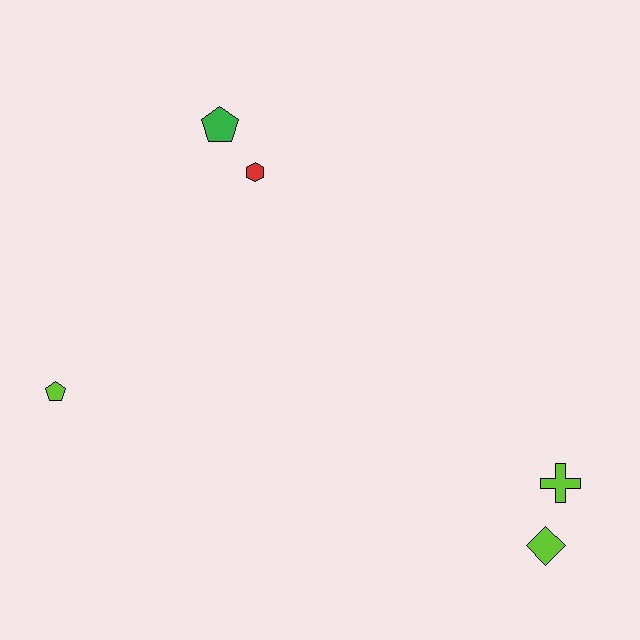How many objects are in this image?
There are 5 objects.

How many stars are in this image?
There are no stars.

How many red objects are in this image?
There is 1 red object.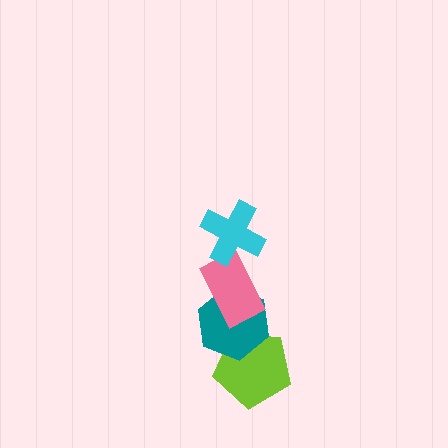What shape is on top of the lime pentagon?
The teal hexagon is on top of the lime pentagon.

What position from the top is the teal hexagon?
The teal hexagon is 3rd from the top.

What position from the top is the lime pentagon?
The lime pentagon is 4th from the top.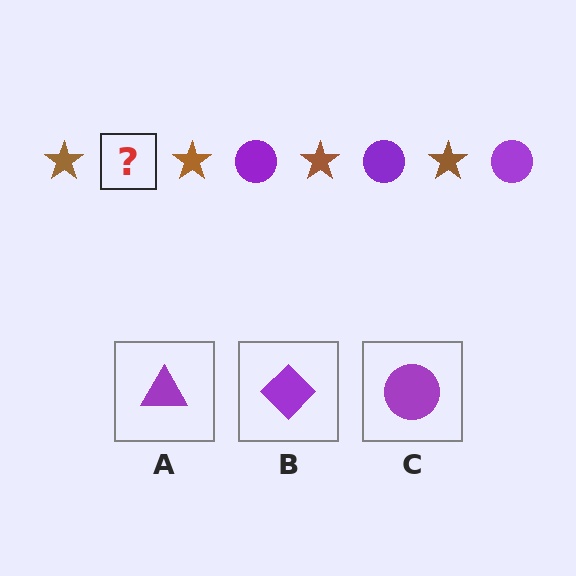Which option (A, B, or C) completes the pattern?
C.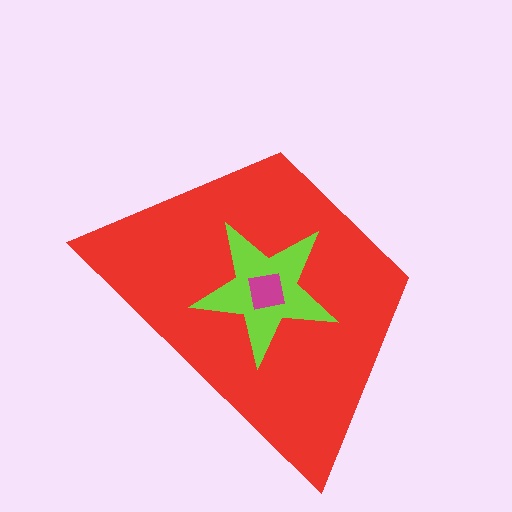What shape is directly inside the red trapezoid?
The lime star.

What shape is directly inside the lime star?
The magenta square.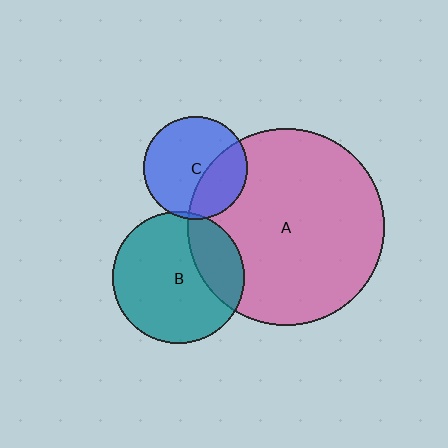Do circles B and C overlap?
Yes.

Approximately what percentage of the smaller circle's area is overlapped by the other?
Approximately 5%.